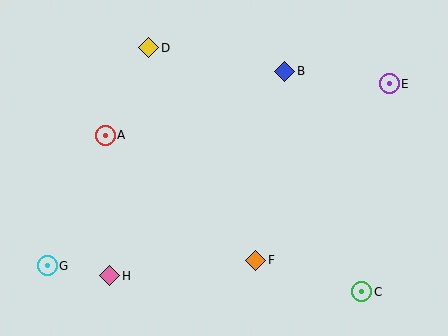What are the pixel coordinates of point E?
Point E is at (389, 84).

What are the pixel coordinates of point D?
Point D is at (149, 48).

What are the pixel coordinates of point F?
Point F is at (256, 260).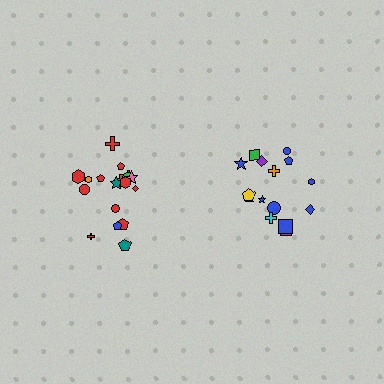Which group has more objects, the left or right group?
The left group.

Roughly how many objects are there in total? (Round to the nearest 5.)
Roughly 35 objects in total.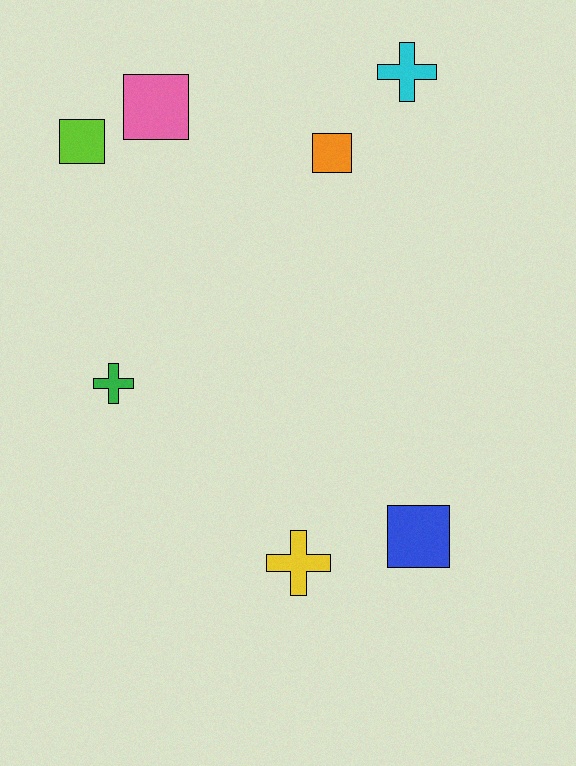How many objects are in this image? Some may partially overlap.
There are 7 objects.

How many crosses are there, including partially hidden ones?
There are 3 crosses.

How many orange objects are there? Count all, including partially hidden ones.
There is 1 orange object.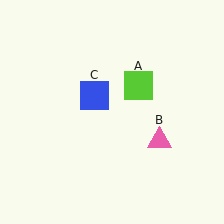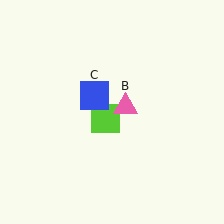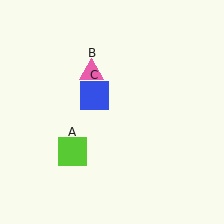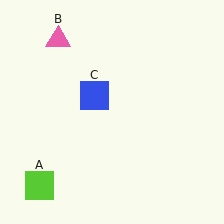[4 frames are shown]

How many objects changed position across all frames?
2 objects changed position: lime square (object A), pink triangle (object B).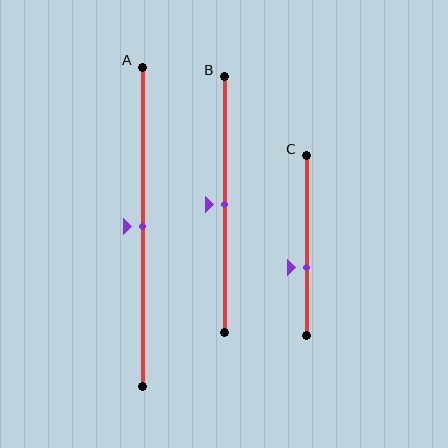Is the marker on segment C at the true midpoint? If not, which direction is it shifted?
No, the marker on segment C is shifted downward by about 12% of the segment length.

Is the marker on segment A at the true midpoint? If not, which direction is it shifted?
Yes, the marker on segment A is at the true midpoint.